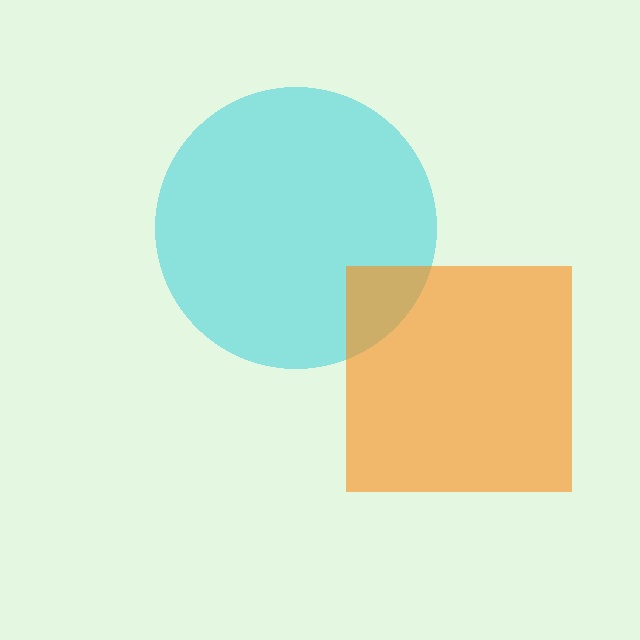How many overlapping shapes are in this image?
There are 2 overlapping shapes in the image.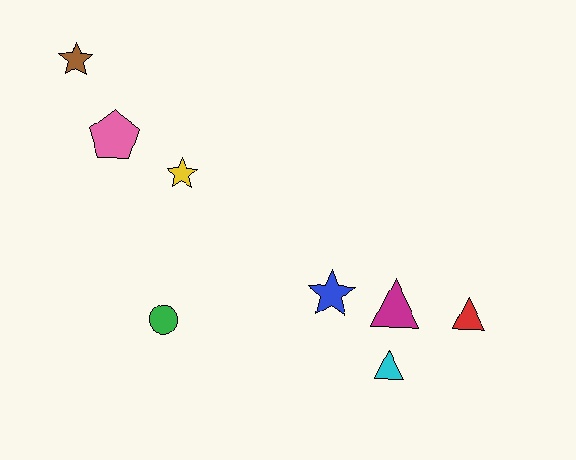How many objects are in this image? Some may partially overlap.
There are 8 objects.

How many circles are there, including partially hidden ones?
There is 1 circle.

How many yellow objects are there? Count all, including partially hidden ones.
There is 1 yellow object.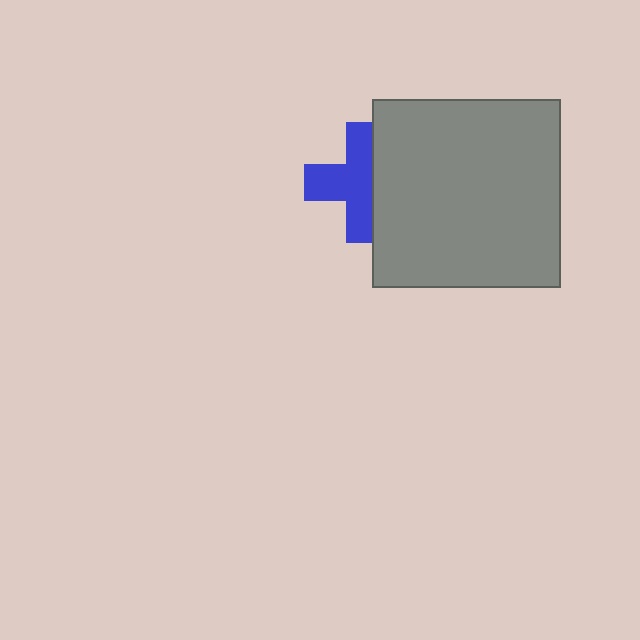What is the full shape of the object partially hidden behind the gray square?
The partially hidden object is a blue cross.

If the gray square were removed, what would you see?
You would see the complete blue cross.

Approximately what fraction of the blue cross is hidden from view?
Roughly 39% of the blue cross is hidden behind the gray square.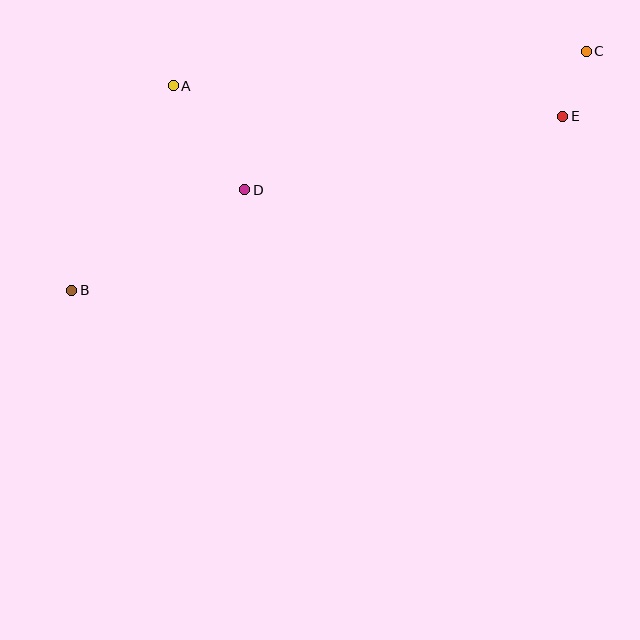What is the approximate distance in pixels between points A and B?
The distance between A and B is approximately 228 pixels.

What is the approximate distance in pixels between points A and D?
The distance between A and D is approximately 126 pixels.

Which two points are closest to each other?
Points C and E are closest to each other.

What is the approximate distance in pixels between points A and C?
The distance between A and C is approximately 414 pixels.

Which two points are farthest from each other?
Points B and C are farthest from each other.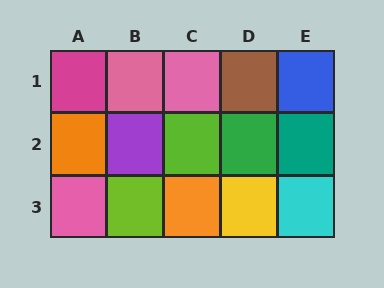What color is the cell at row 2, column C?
Lime.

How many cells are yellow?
1 cell is yellow.